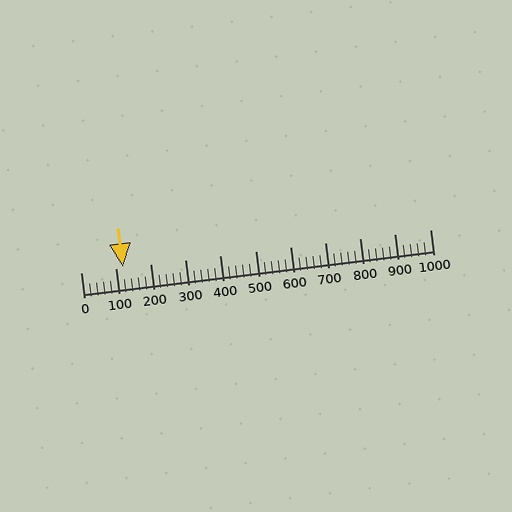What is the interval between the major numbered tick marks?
The major tick marks are spaced 100 units apart.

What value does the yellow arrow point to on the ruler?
The yellow arrow points to approximately 120.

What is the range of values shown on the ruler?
The ruler shows values from 0 to 1000.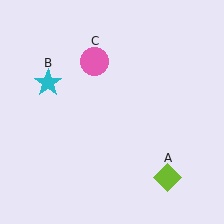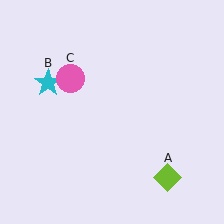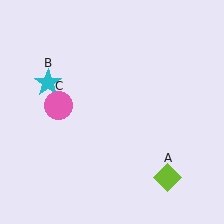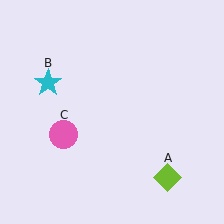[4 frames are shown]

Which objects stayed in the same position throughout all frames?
Lime diamond (object A) and cyan star (object B) remained stationary.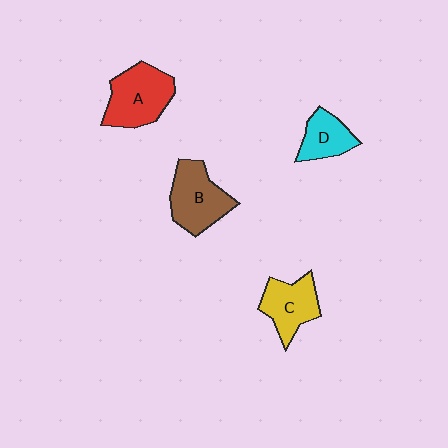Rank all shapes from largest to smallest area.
From largest to smallest: A (red), B (brown), C (yellow), D (cyan).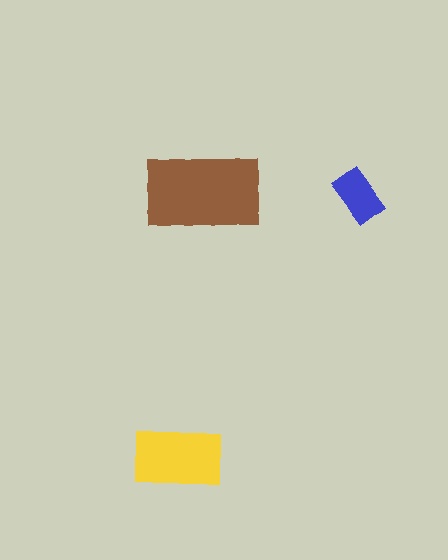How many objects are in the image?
There are 3 objects in the image.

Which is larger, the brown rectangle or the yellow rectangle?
The brown one.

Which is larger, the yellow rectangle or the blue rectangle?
The yellow one.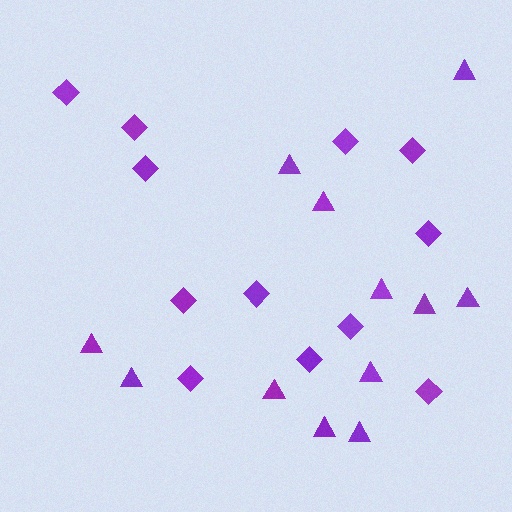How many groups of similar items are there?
There are 2 groups: one group of triangles (12) and one group of diamonds (12).